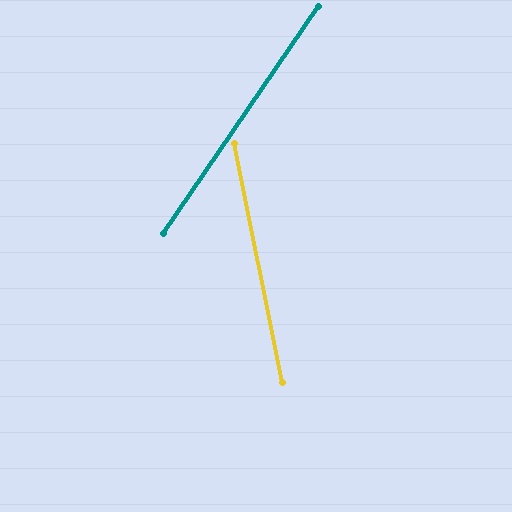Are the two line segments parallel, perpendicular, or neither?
Neither parallel nor perpendicular — they differ by about 46°.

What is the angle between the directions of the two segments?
Approximately 46 degrees.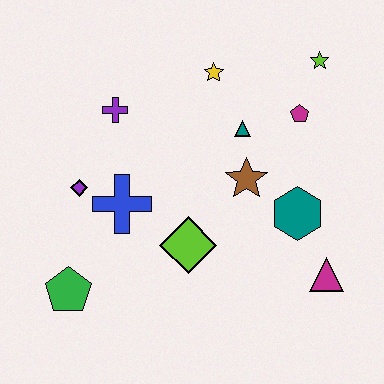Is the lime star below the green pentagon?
No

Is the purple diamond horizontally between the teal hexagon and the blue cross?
No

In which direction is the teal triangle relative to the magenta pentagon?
The teal triangle is to the left of the magenta pentagon.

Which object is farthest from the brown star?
The green pentagon is farthest from the brown star.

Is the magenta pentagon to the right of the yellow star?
Yes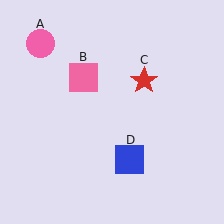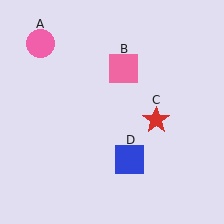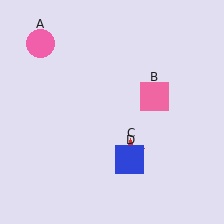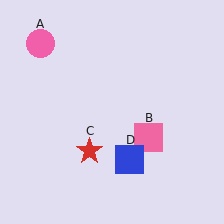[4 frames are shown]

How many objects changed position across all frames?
2 objects changed position: pink square (object B), red star (object C).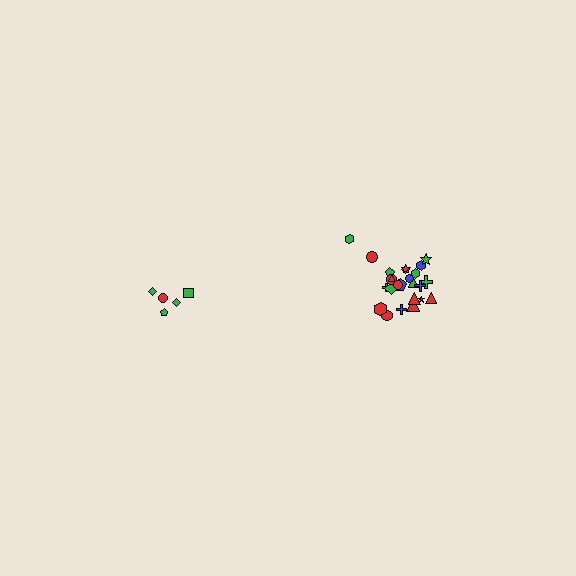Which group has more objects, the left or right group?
The right group.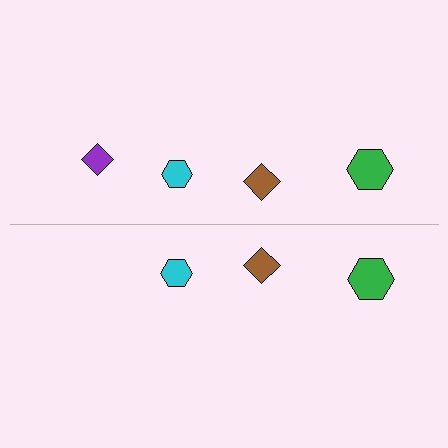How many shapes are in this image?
There are 7 shapes in this image.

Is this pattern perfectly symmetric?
No, the pattern is not perfectly symmetric. A purple diamond is missing from the bottom side.